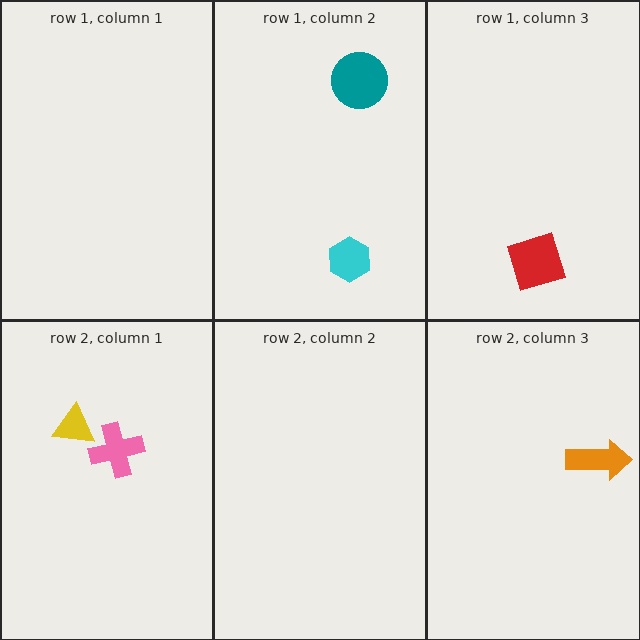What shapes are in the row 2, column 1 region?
The pink cross, the yellow triangle.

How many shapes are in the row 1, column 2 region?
2.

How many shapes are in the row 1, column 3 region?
1.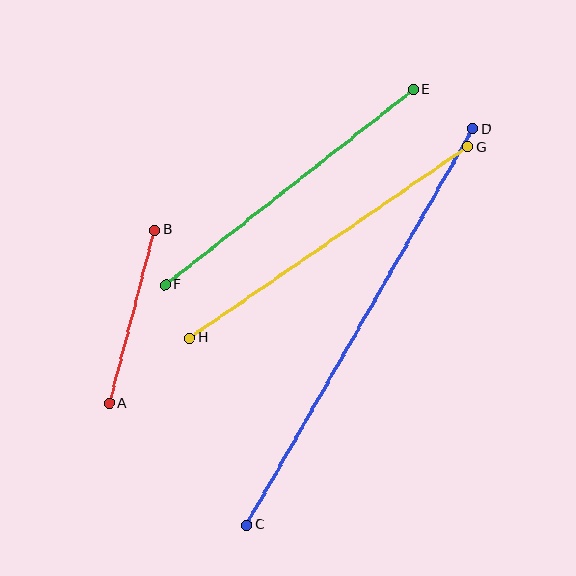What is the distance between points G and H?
The distance is approximately 338 pixels.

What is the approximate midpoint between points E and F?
The midpoint is at approximately (289, 187) pixels.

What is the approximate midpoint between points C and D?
The midpoint is at approximately (360, 327) pixels.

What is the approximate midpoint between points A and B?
The midpoint is at approximately (132, 317) pixels.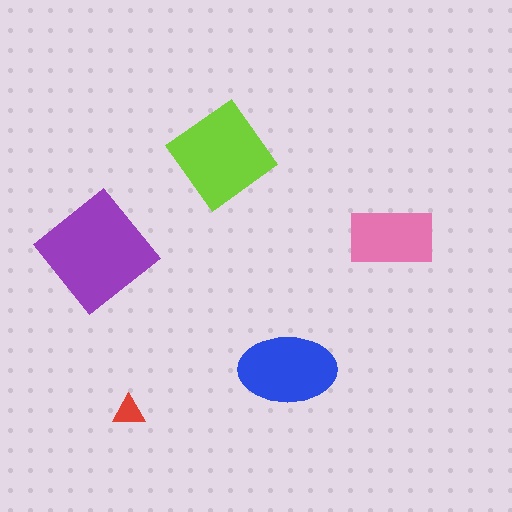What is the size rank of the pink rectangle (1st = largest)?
4th.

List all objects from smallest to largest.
The red triangle, the pink rectangle, the blue ellipse, the lime diamond, the purple diamond.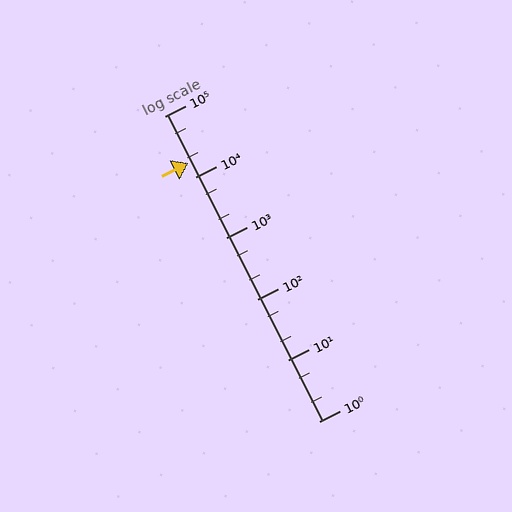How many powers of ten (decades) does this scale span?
The scale spans 5 decades, from 1 to 100000.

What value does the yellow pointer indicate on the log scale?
The pointer indicates approximately 17000.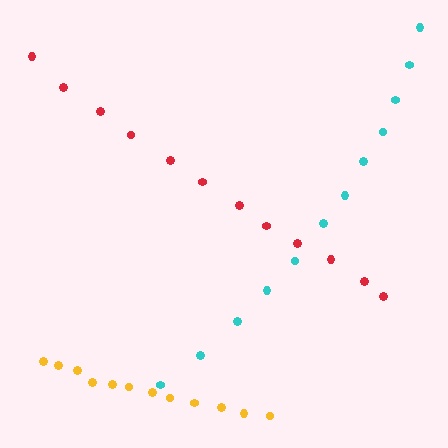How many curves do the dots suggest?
There are 3 distinct paths.